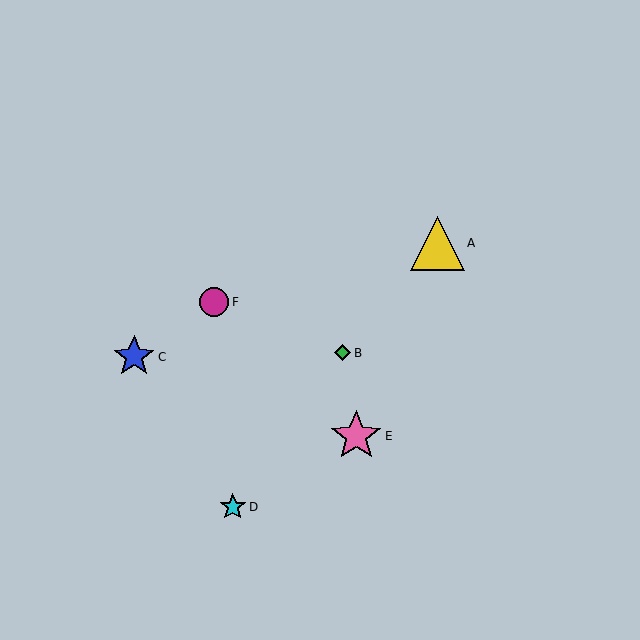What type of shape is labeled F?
Shape F is a magenta circle.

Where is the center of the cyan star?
The center of the cyan star is at (233, 507).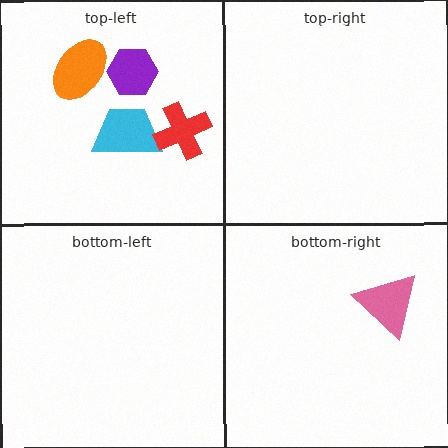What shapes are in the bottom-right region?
The pink triangle.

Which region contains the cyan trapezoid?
The top-left region.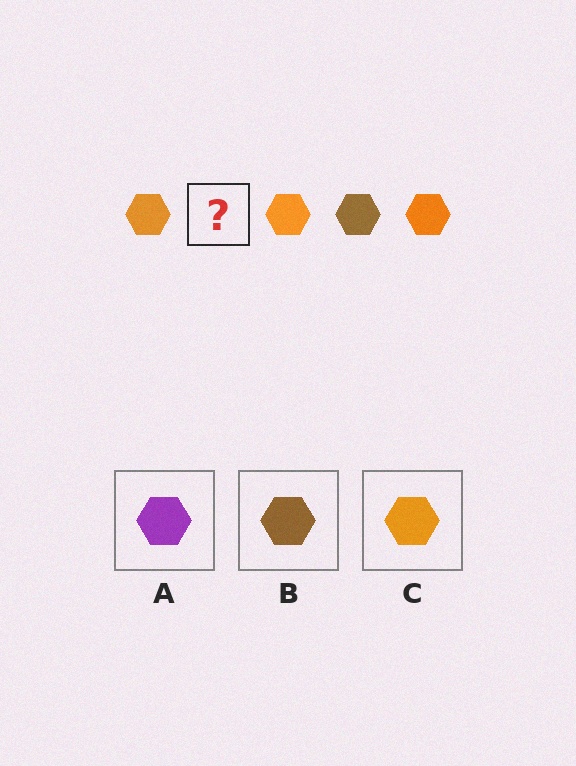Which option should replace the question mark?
Option B.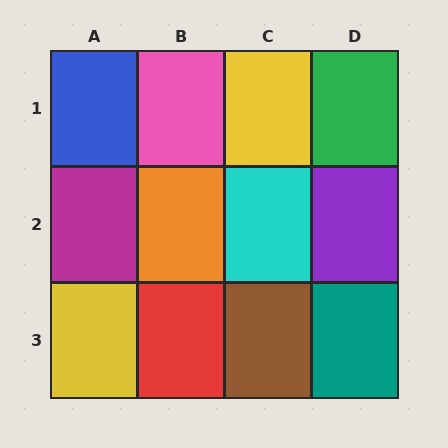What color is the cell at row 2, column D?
Purple.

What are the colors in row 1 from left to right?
Blue, pink, yellow, green.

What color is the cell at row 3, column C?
Brown.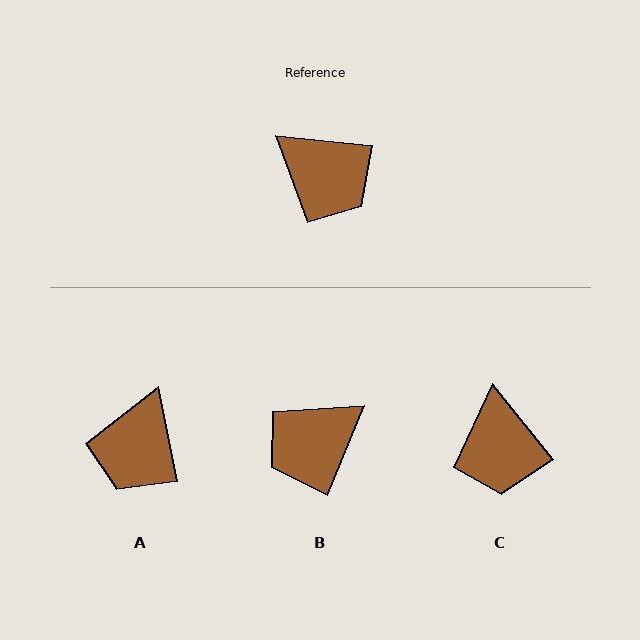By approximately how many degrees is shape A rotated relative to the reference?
Approximately 73 degrees clockwise.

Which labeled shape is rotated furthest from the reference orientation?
B, about 107 degrees away.